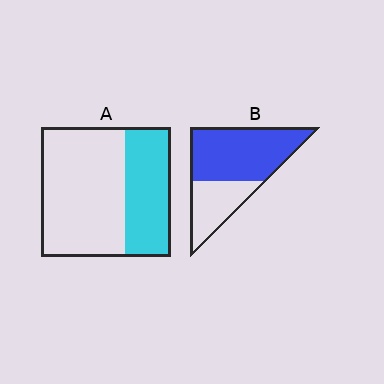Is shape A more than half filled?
No.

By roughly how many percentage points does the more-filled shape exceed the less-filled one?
By roughly 30 percentage points (B over A).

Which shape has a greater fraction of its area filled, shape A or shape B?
Shape B.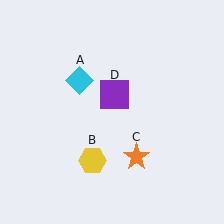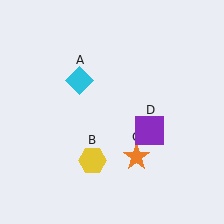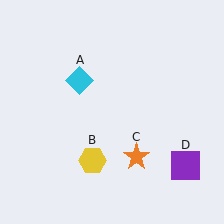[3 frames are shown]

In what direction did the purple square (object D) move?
The purple square (object D) moved down and to the right.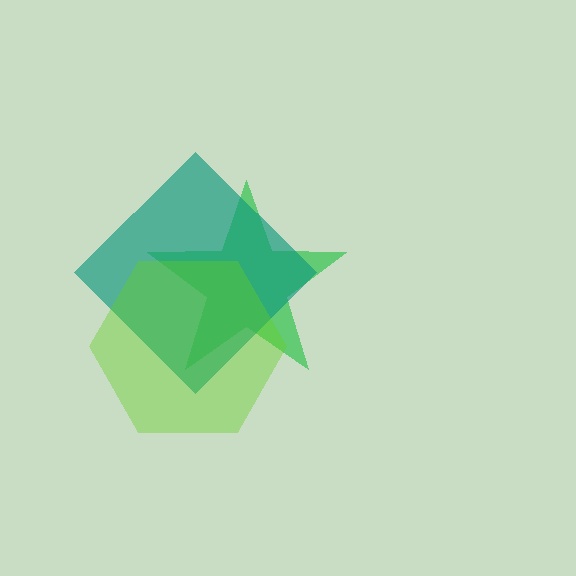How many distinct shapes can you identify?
There are 3 distinct shapes: a green star, a teal diamond, a lime hexagon.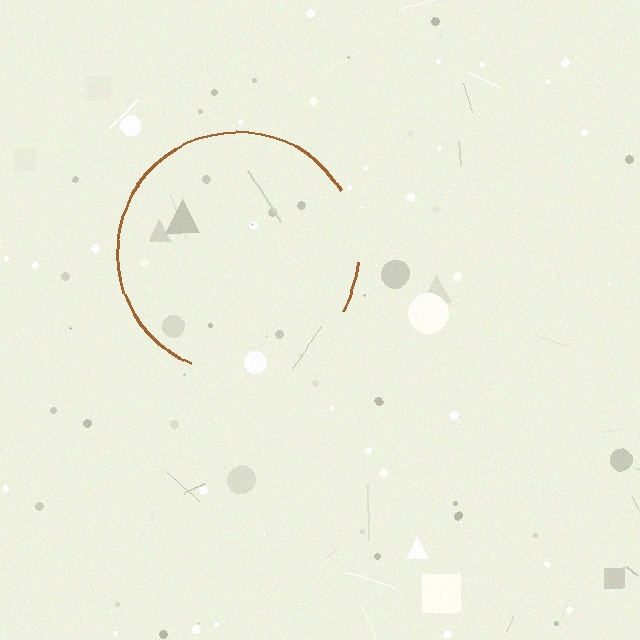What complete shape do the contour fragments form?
The contour fragments form a circle.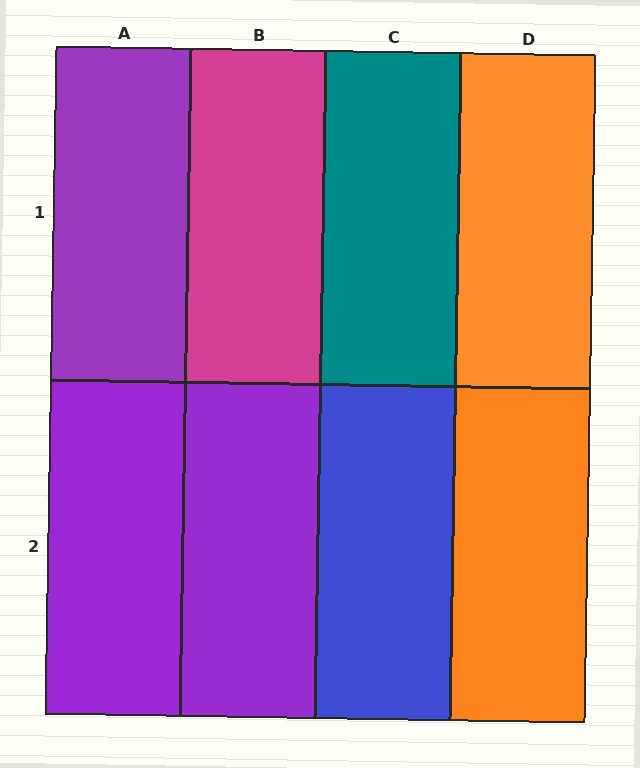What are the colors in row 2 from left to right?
Purple, purple, blue, orange.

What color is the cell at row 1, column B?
Magenta.